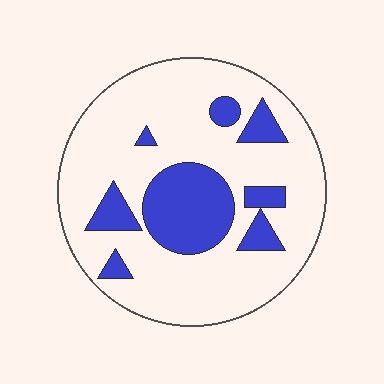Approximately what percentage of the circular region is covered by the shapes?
Approximately 25%.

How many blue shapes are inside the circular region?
8.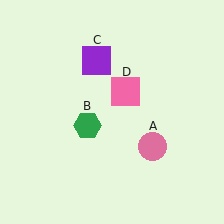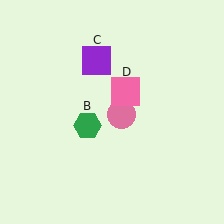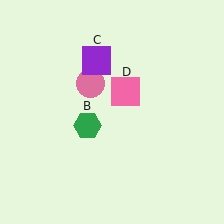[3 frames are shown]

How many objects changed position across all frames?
1 object changed position: pink circle (object A).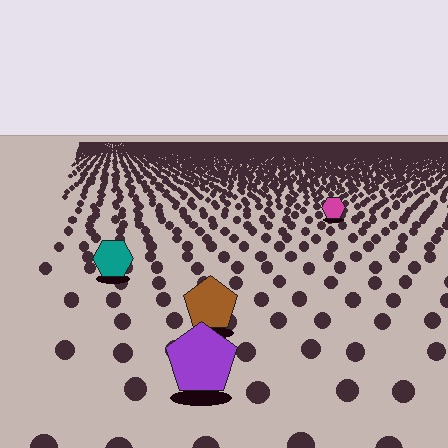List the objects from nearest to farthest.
From nearest to farthest: the purple pentagon, the brown pentagon, the teal hexagon, the magenta hexagon.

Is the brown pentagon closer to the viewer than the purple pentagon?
No. The purple pentagon is closer — you can tell from the texture gradient: the ground texture is coarser near it.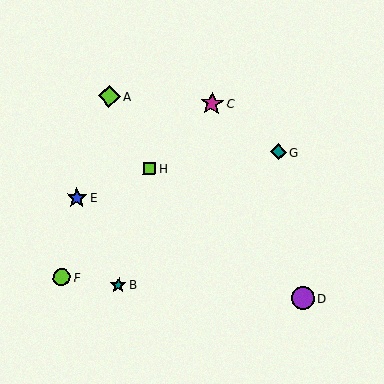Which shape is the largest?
The purple circle (labeled D) is the largest.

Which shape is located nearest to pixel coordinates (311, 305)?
The purple circle (labeled D) at (303, 298) is nearest to that location.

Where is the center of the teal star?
The center of the teal star is at (118, 285).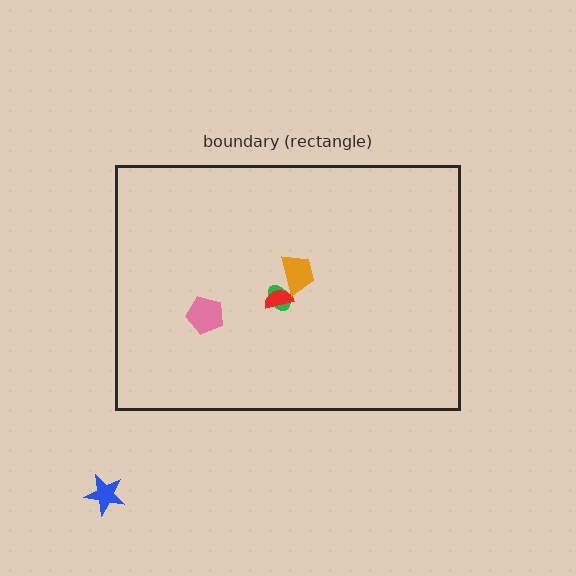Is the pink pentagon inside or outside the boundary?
Inside.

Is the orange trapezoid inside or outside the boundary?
Inside.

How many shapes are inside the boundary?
4 inside, 1 outside.